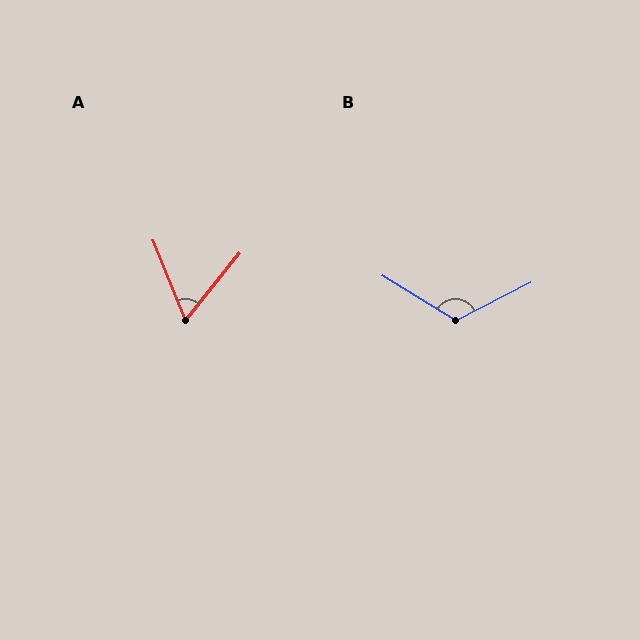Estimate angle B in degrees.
Approximately 122 degrees.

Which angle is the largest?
B, at approximately 122 degrees.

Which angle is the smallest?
A, at approximately 61 degrees.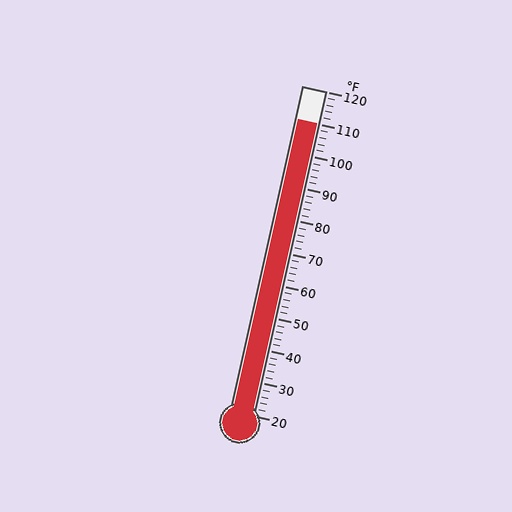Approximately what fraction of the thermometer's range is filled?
The thermometer is filled to approximately 90% of its range.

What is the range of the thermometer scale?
The thermometer scale ranges from 20°F to 120°F.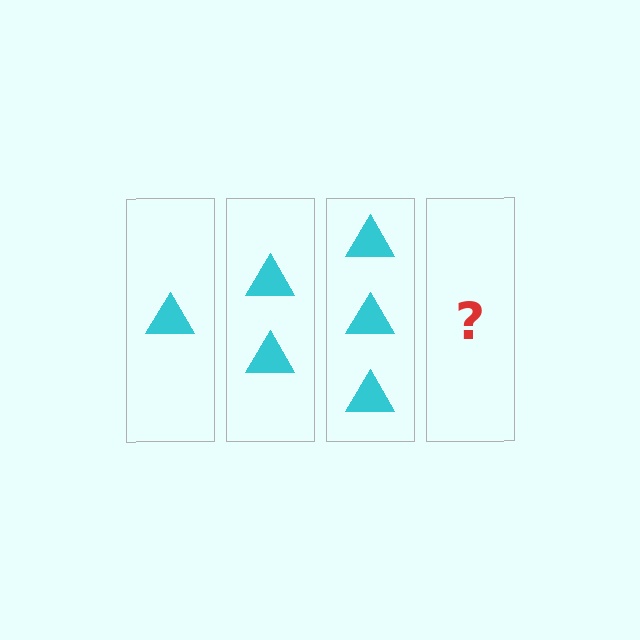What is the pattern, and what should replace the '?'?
The pattern is that each step adds one more triangle. The '?' should be 4 triangles.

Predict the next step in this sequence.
The next step is 4 triangles.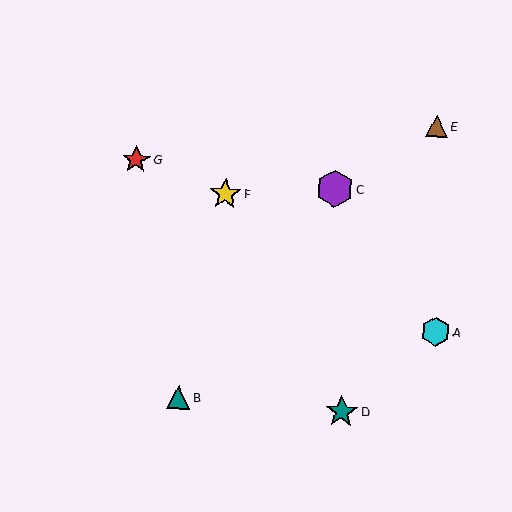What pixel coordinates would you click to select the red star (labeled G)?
Click at (136, 160) to select the red star G.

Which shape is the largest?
The purple hexagon (labeled C) is the largest.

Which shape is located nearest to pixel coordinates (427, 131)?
The brown triangle (labeled E) at (437, 126) is nearest to that location.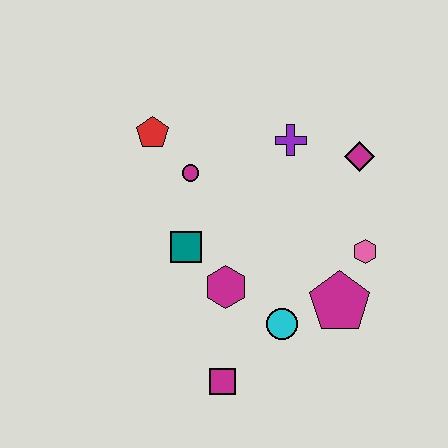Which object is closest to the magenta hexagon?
The teal square is closest to the magenta hexagon.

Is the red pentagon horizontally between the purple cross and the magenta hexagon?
No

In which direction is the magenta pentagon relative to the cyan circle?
The magenta pentagon is to the right of the cyan circle.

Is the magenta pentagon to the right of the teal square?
Yes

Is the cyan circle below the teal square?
Yes